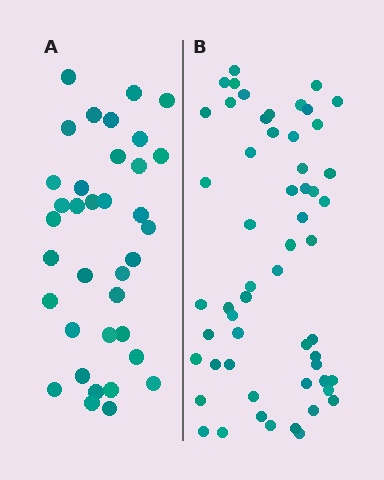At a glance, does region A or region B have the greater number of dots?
Region B (the right region) has more dots.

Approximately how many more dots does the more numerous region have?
Region B has approximately 20 more dots than region A.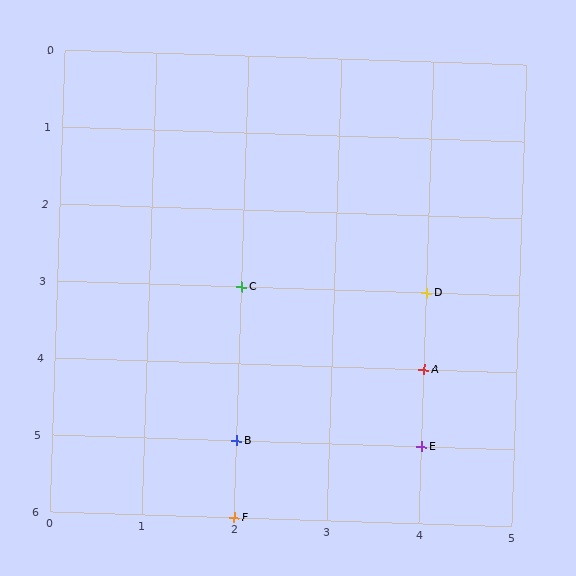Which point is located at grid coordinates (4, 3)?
Point D is at (4, 3).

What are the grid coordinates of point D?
Point D is at grid coordinates (4, 3).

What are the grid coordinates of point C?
Point C is at grid coordinates (2, 3).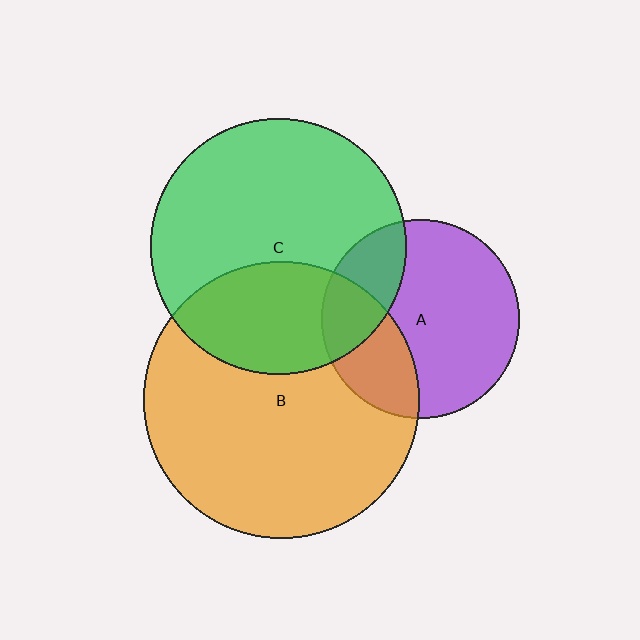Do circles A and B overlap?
Yes.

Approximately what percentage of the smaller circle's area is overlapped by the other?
Approximately 30%.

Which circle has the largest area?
Circle B (orange).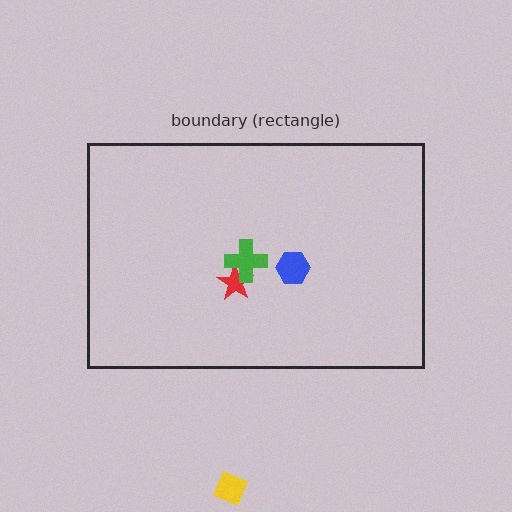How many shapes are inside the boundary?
3 inside, 1 outside.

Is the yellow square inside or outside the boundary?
Outside.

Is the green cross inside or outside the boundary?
Inside.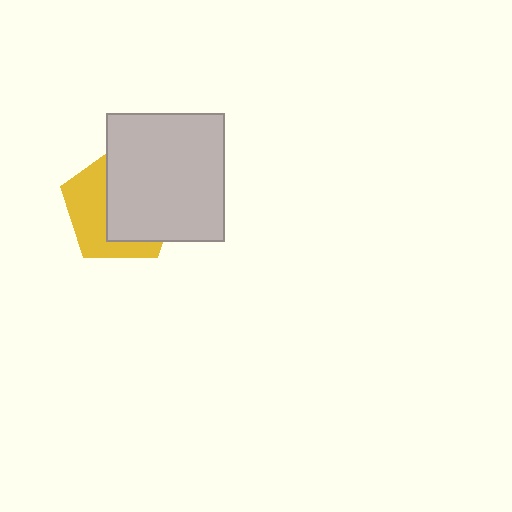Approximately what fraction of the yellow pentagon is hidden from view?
Roughly 58% of the yellow pentagon is hidden behind the light gray rectangle.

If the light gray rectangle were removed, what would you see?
You would see the complete yellow pentagon.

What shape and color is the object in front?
The object in front is a light gray rectangle.